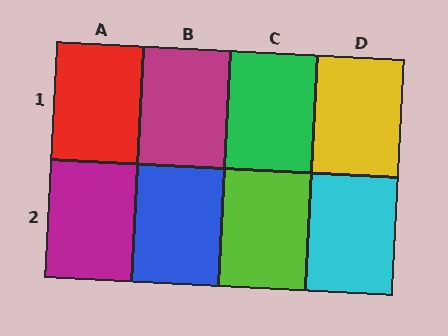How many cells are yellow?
1 cell is yellow.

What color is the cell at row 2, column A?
Magenta.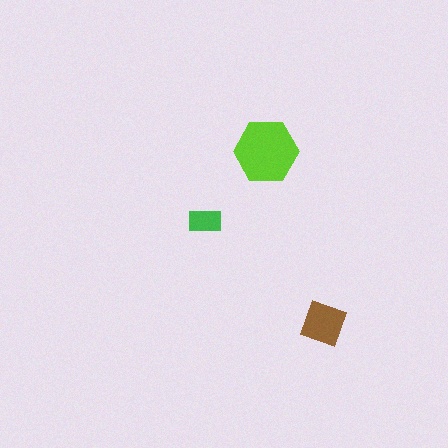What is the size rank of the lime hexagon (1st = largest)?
1st.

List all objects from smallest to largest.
The green rectangle, the brown square, the lime hexagon.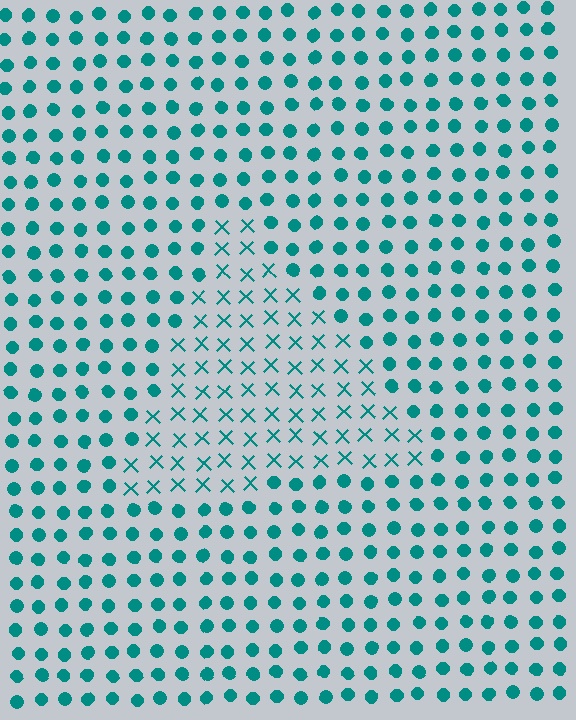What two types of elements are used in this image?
The image uses X marks inside the triangle region and circles outside it.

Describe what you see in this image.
The image is filled with small teal elements arranged in a uniform grid. A triangle-shaped region contains X marks, while the surrounding area contains circles. The boundary is defined purely by the change in element shape.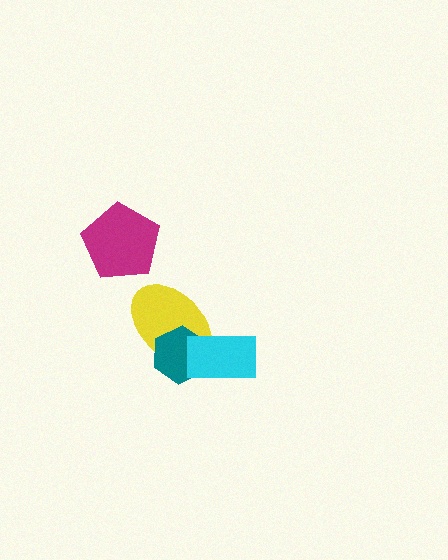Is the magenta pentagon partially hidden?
No, no other shape covers it.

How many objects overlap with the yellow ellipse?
2 objects overlap with the yellow ellipse.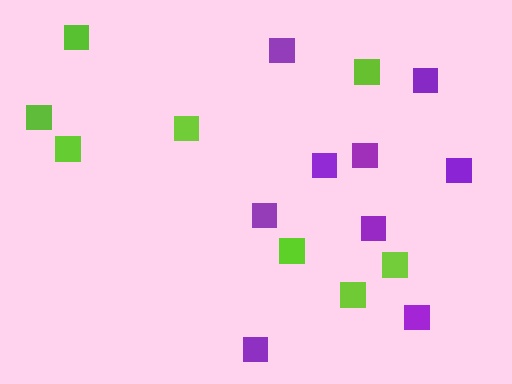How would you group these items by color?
There are 2 groups: one group of lime squares (8) and one group of purple squares (9).